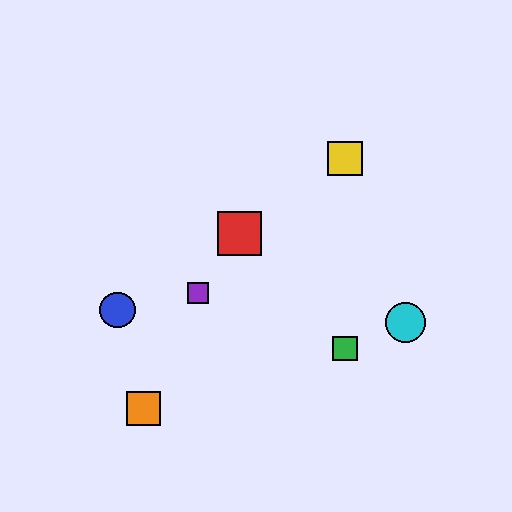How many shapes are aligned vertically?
2 shapes (the green square, the yellow square) are aligned vertically.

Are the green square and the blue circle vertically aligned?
No, the green square is at x≈345 and the blue circle is at x≈117.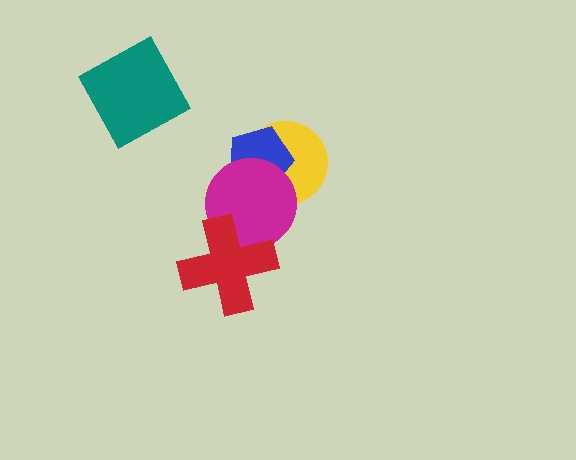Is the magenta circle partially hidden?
Yes, it is partially covered by another shape.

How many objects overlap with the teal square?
0 objects overlap with the teal square.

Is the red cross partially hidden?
No, no other shape covers it.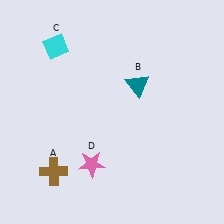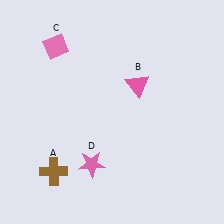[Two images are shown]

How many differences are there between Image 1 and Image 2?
There are 2 differences between the two images.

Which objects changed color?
B changed from teal to pink. C changed from cyan to pink.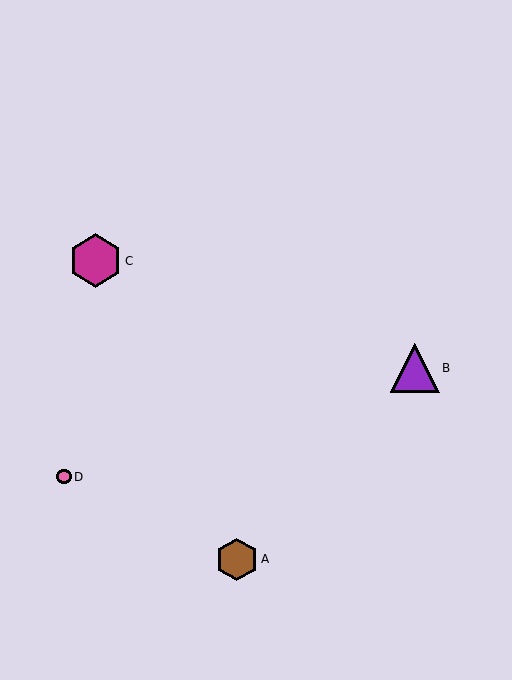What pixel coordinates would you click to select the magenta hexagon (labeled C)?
Click at (95, 261) to select the magenta hexagon C.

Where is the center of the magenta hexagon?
The center of the magenta hexagon is at (95, 261).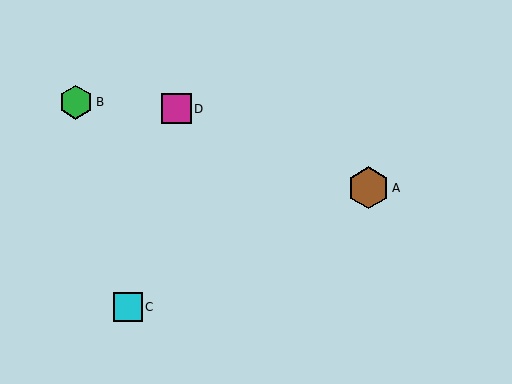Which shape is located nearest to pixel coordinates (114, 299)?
The cyan square (labeled C) at (128, 307) is nearest to that location.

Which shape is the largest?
The brown hexagon (labeled A) is the largest.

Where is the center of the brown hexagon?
The center of the brown hexagon is at (369, 188).